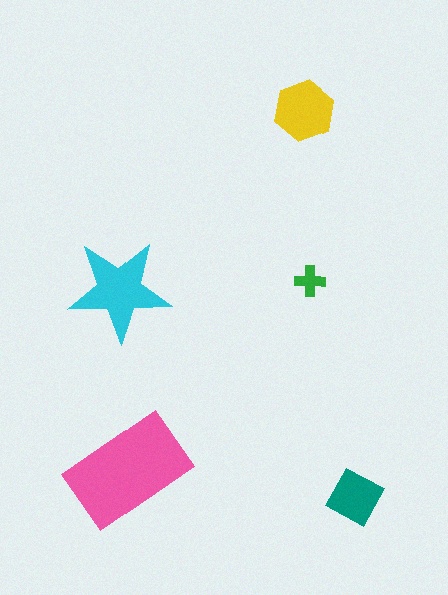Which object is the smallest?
The green cross.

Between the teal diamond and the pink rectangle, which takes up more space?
The pink rectangle.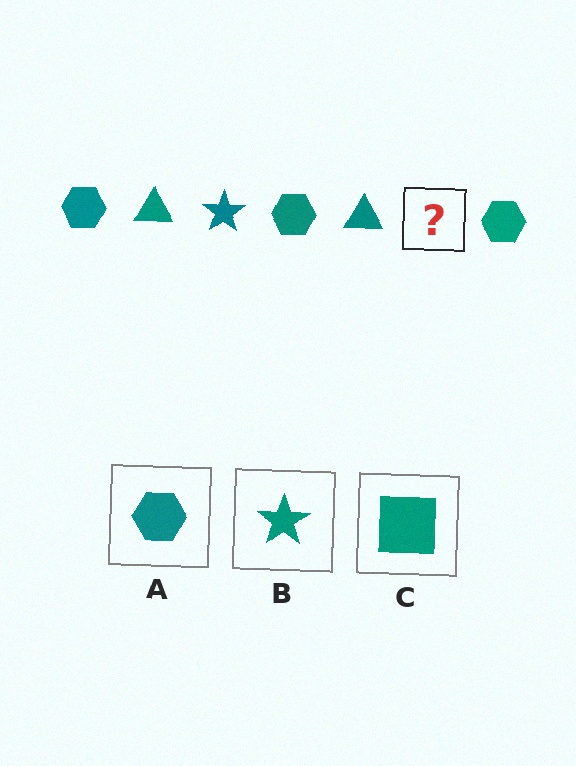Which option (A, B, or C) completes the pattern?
B.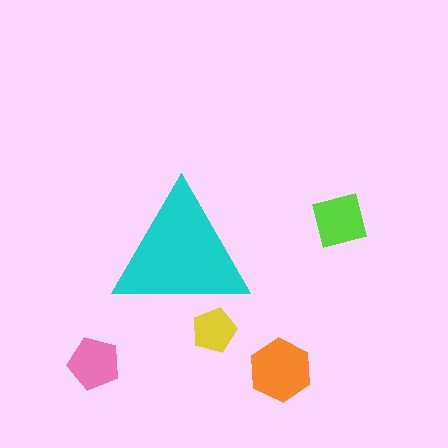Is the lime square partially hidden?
No, the lime square is fully visible.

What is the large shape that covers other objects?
A cyan triangle.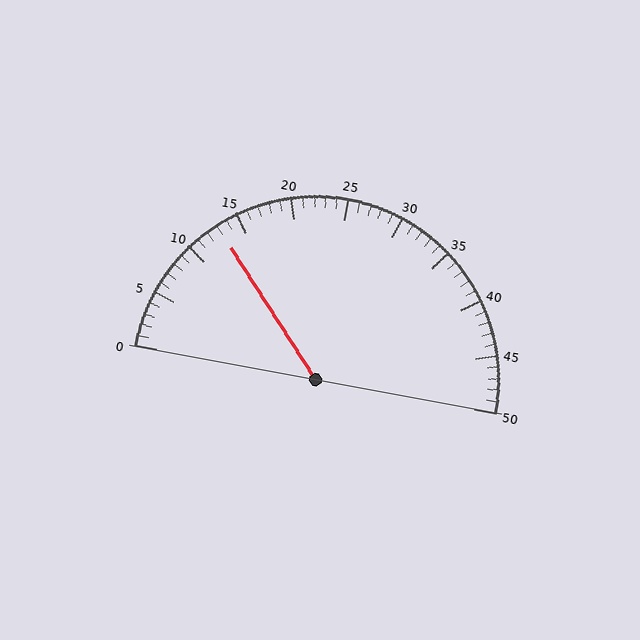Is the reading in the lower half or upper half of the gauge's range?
The reading is in the lower half of the range (0 to 50).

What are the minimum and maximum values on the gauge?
The gauge ranges from 0 to 50.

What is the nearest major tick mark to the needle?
The nearest major tick mark is 15.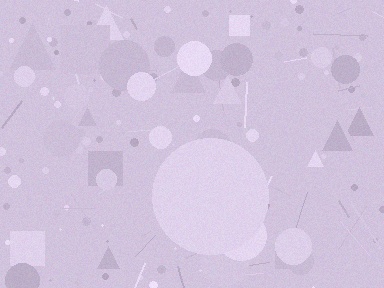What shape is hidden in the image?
A circle is hidden in the image.